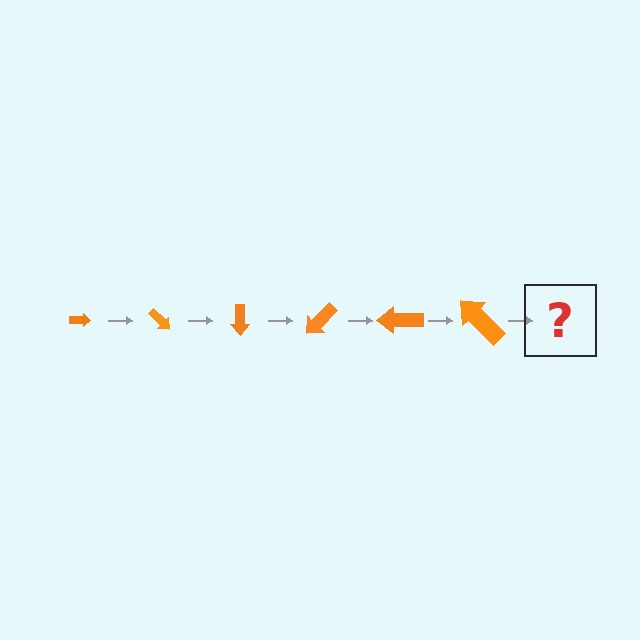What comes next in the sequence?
The next element should be an arrow, larger than the previous one and rotated 270 degrees from the start.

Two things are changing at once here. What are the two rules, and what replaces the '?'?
The two rules are that the arrow grows larger each step and it rotates 45 degrees each step. The '?' should be an arrow, larger than the previous one and rotated 270 degrees from the start.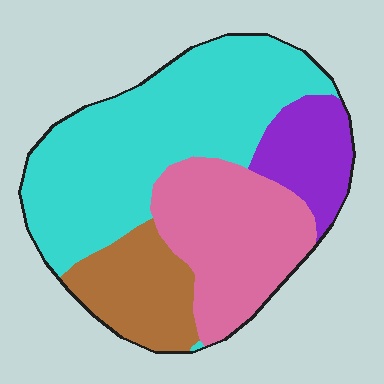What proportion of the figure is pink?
Pink covers about 25% of the figure.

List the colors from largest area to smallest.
From largest to smallest: cyan, pink, brown, purple.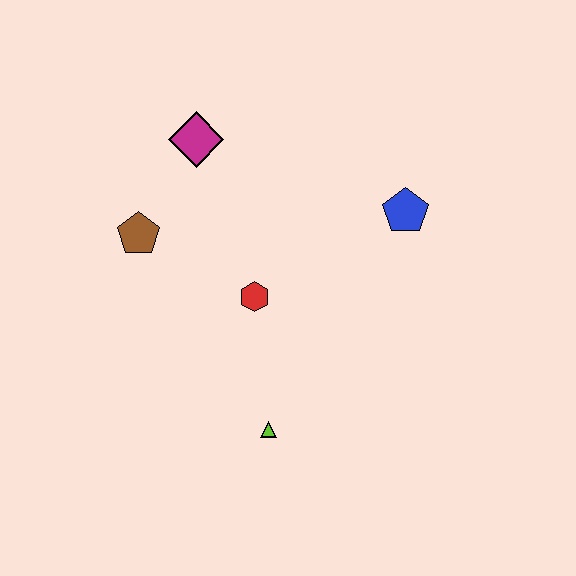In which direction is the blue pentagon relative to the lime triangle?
The blue pentagon is above the lime triangle.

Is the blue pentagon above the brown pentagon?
Yes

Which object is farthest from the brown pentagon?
The blue pentagon is farthest from the brown pentagon.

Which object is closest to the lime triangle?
The red hexagon is closest to the lime triangle.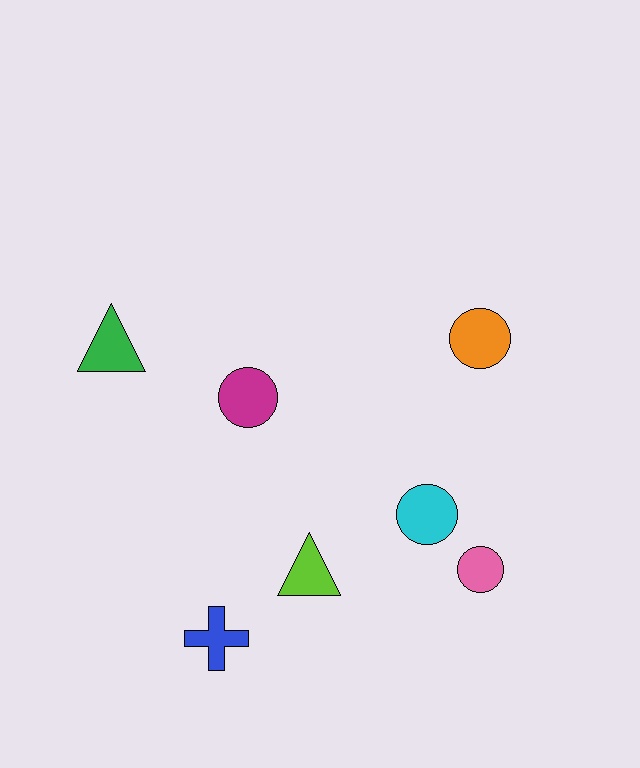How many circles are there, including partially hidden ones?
There are 4 circles.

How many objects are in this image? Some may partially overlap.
There are 7 objects.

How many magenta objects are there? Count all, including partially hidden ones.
There is 1 magenta object.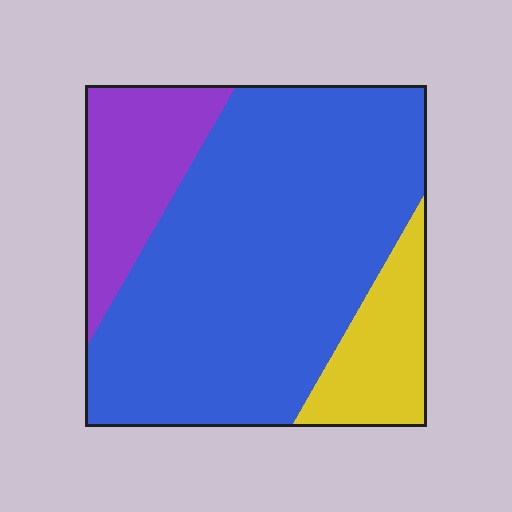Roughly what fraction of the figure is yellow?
Yellow covers about 15% of the figure.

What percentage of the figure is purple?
Purple takes up between a sixth and a third of the figure.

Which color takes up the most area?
Blue, at roughly 70%.